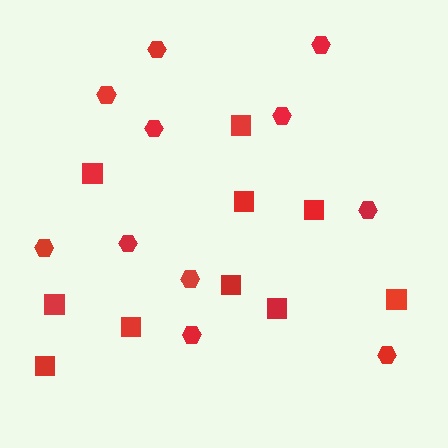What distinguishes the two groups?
There are 2 groups: one group of squares (10) and one group of hexagons (11).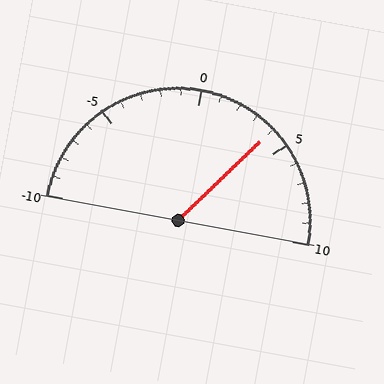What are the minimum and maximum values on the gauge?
The gauge ranges from -10 to 10.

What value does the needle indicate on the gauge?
The needle indicates approximately 4.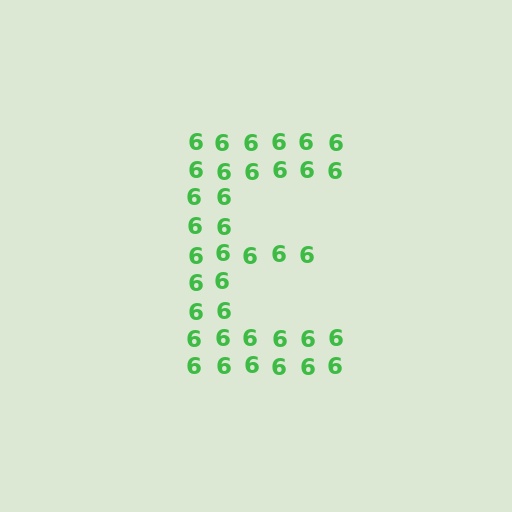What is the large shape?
The large shape is the letter E.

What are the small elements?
The small elements are digit 6's.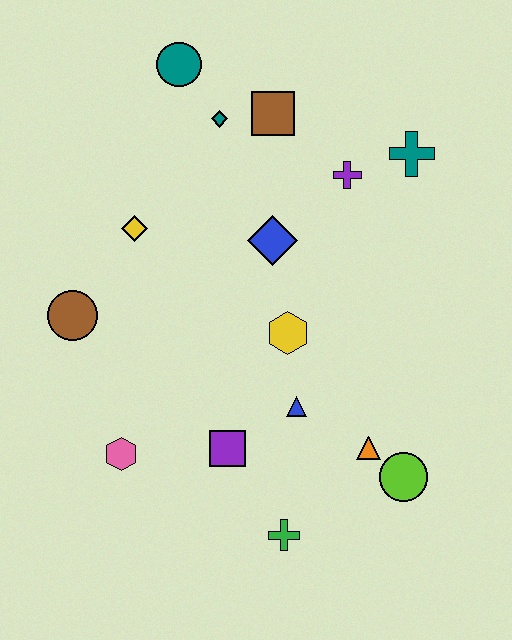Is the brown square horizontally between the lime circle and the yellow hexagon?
No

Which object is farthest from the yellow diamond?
The lime circle is farthest from the yellow diamond.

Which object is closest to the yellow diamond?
The brown circle is closest to the yellow diamond.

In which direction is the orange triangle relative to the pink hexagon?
The orange triangle is to the right of the pink hexagon.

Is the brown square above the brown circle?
Yes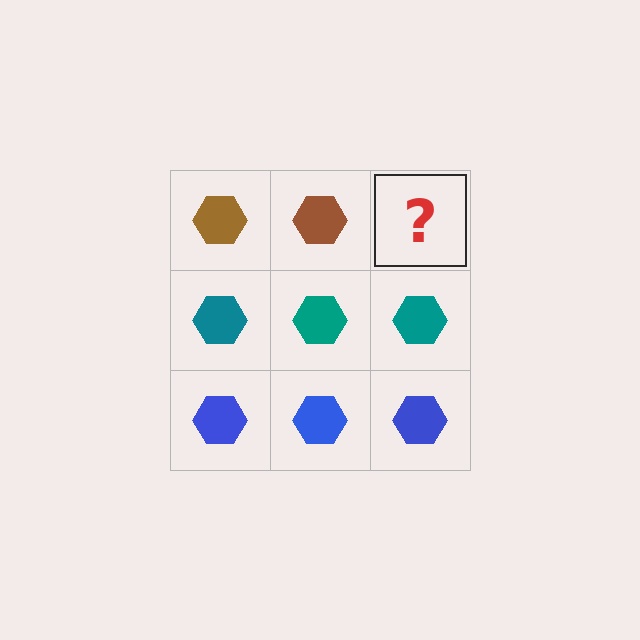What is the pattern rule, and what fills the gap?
The rule is that each row has a consistent color. The gap should be filled with a brown hexagon.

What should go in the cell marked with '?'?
The missing cell should contain a brown hexagon.